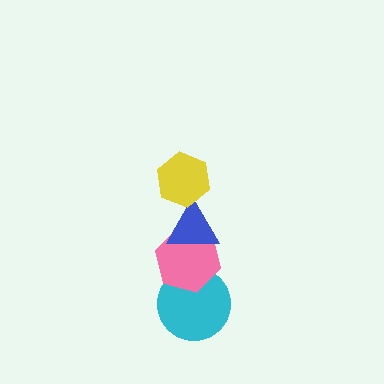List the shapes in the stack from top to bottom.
From top to bottom: the yellow hexagon, the blue triangle, the pink hexagon, the cyan circle.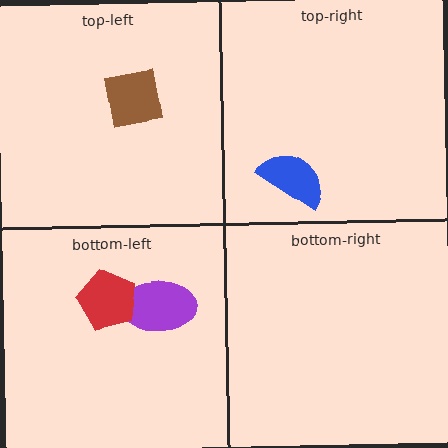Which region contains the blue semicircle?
The top-right region.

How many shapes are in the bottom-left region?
2.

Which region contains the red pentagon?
The bottom-left region.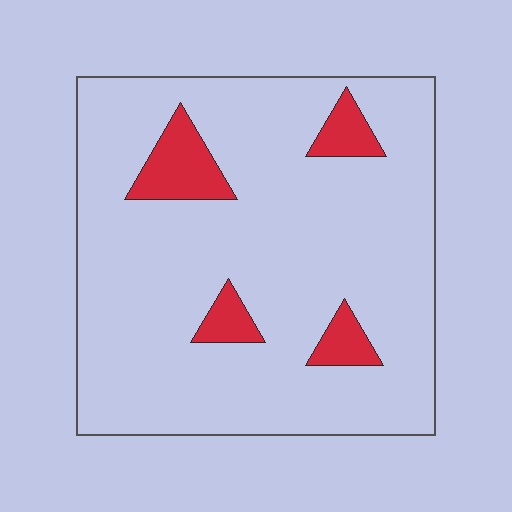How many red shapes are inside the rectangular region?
4.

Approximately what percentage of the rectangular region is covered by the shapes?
Approximately 10%.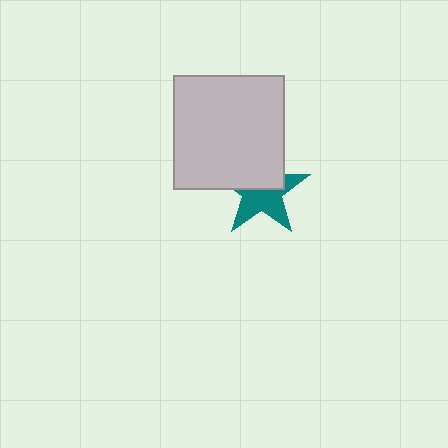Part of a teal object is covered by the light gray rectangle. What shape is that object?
It is a star.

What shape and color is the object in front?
The object in front is a light gray rectangle.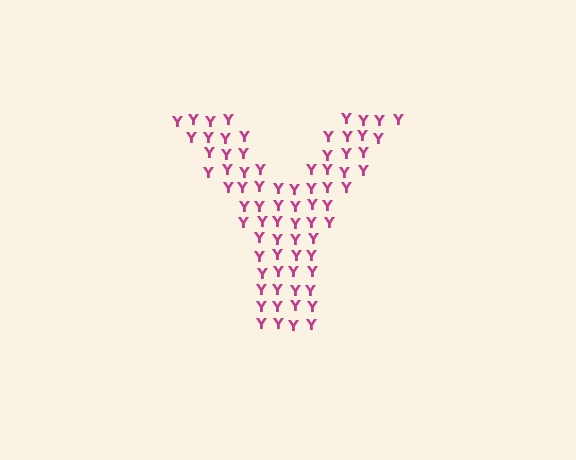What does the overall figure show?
The overall figure shows the letter Y.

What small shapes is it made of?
It is made of small letter Y's.